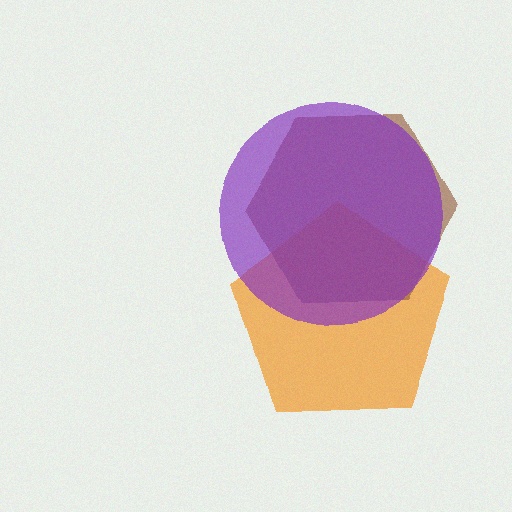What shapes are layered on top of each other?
The layered shapes are: an orange pentagon, a brown hexagon, a purple circle.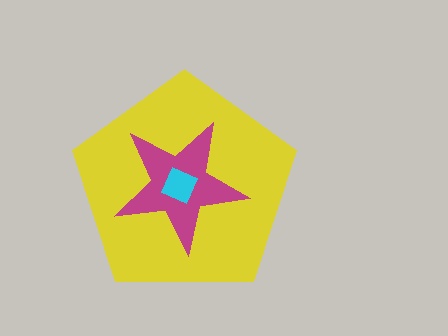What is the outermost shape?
The yellow pentagon.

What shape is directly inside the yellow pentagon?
The magenta star.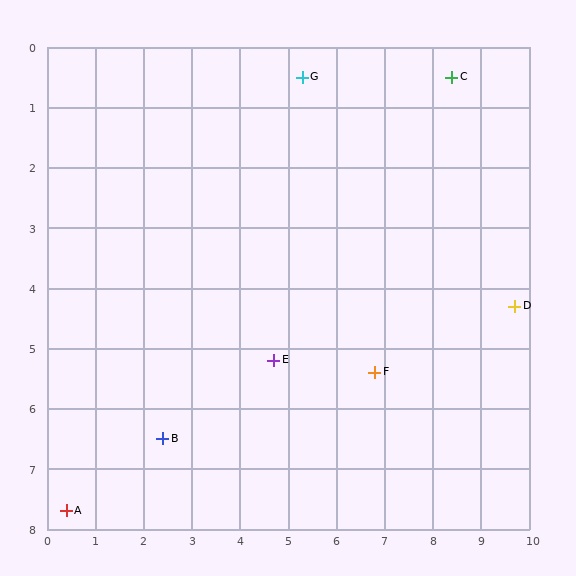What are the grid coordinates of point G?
Point G is at approximately (5.3, 0.5).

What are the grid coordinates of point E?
Point E is at approximately (4.7, 5.2).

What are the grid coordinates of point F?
Point F is at approximately (6.8, 5.4).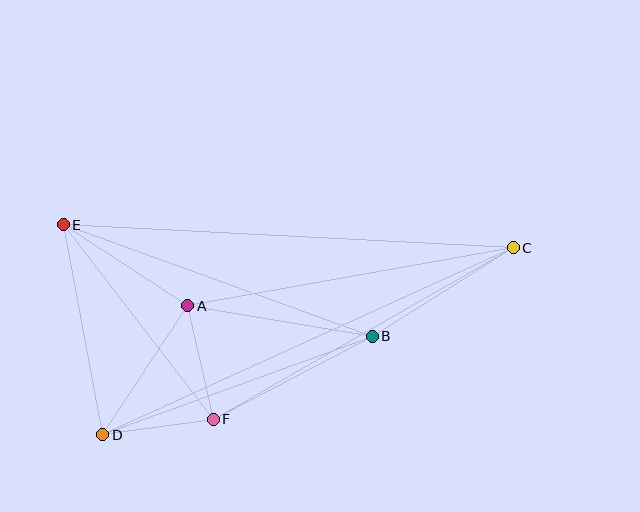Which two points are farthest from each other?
Points C and D are farthest from each other.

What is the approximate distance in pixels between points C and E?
The distance between C and E is approximately 451 pixels.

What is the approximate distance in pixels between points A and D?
The distance between A and D is approximately 154 pixels.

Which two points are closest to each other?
Points D and F are closest to each other.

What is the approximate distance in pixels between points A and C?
The distance between A and C is approximately 331 pixels.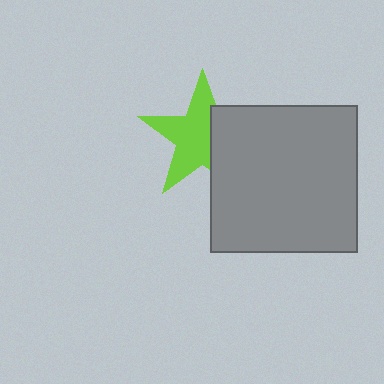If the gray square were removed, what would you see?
You would see the complete lime star.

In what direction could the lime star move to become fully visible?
The lime star could move left. That would shift it out from behind the gray square entirely.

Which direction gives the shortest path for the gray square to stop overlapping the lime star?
Moving right gives the shortest separation.